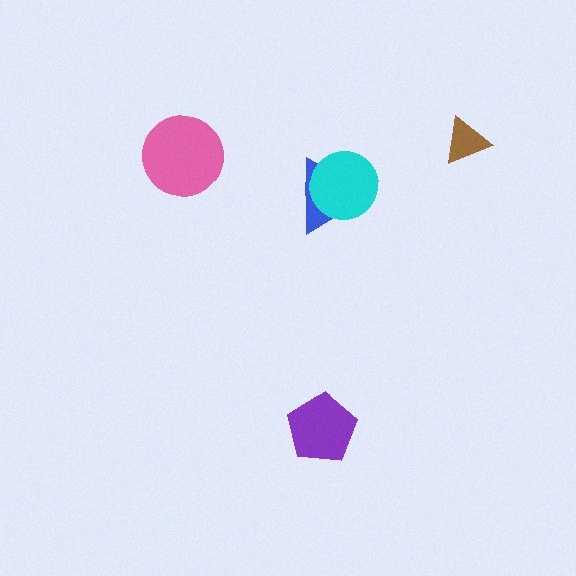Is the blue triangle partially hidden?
Yes, it is partially covered by another shape.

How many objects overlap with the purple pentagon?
0 objects overlap with the purple pentagon.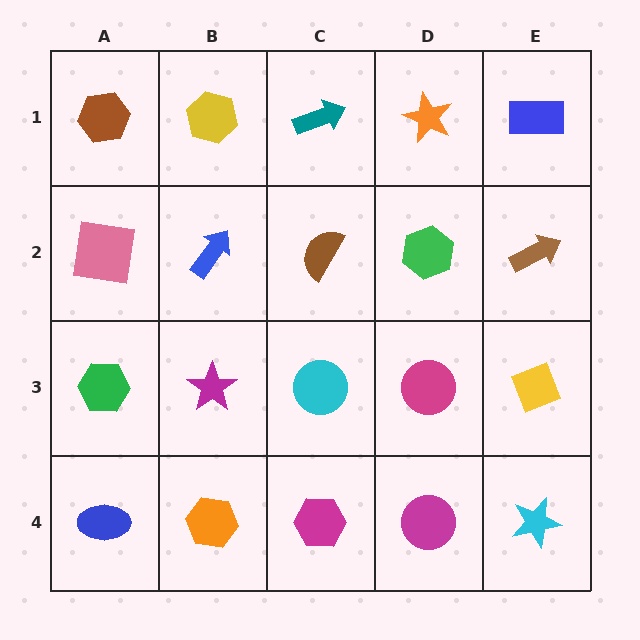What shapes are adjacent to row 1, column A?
A pink square (row 2, column A), a yellow hexagon (row 1, column B).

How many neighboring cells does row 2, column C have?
4.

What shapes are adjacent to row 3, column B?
A blue arrow (row 2, column B), an orange hexagon (row 4, column B), a green hexagon (row 3, column A), a cyan circle (row 3, column C).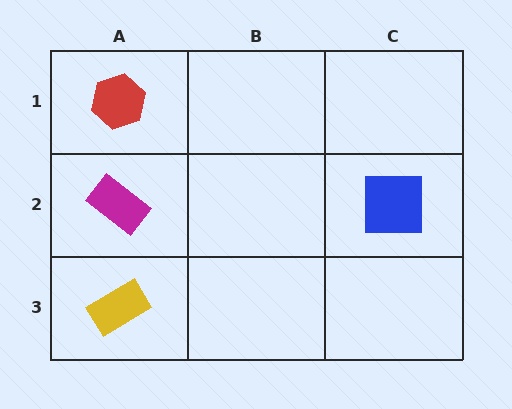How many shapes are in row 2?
2 shapes.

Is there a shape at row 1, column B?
No, that cell is empty.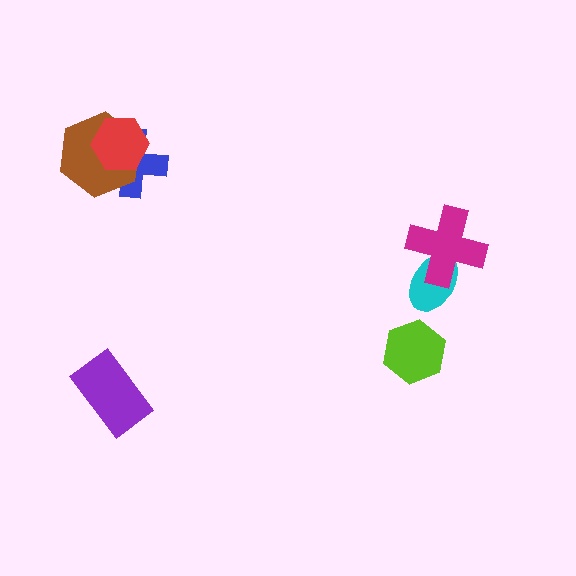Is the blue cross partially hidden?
Yes, it is partially covered by another shape.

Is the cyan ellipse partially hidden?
Yes, it is partially covered by another shape.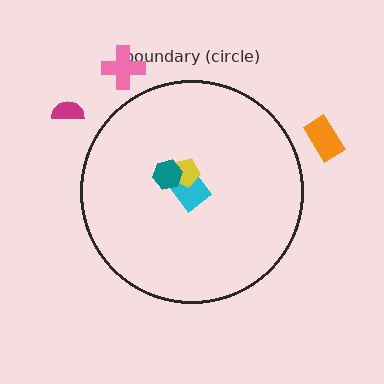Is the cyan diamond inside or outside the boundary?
Inside.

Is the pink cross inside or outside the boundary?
Outside.